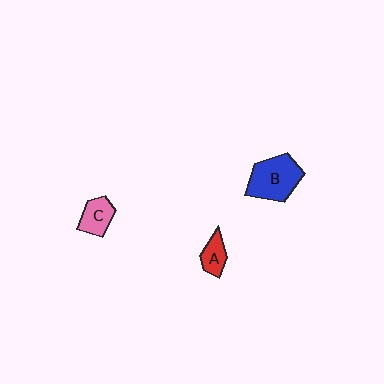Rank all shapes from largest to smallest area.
From largest to smallest: B (blue), C (pink), A (red).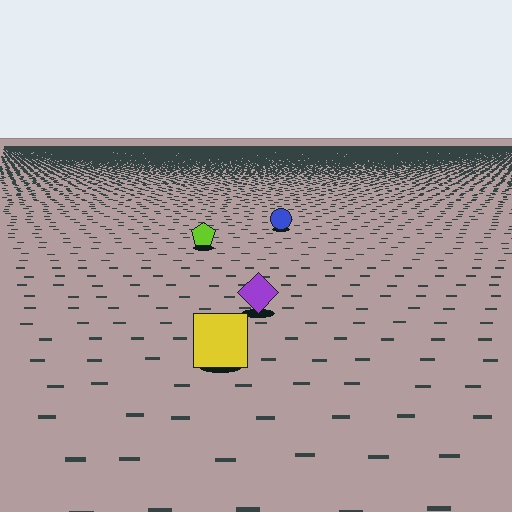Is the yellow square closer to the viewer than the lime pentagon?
Yes. The yellow square is closer — you can tell from the texture gradient: the ground texture is coarser near it.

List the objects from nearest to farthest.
From nearest to farthest: the yellow square, the purple diamond, the lime pentagon, the blue circle.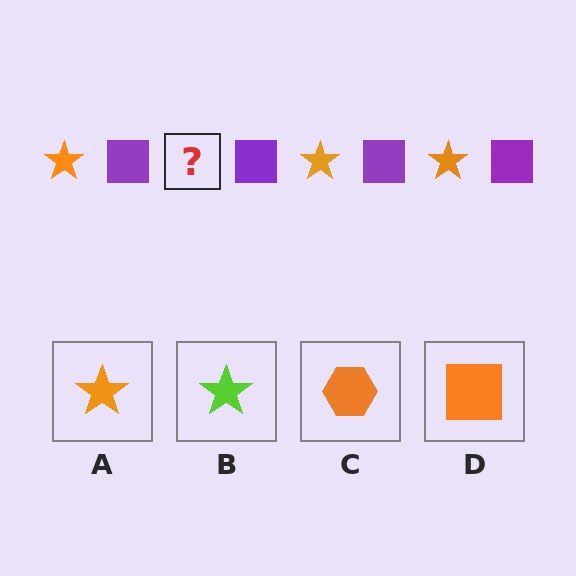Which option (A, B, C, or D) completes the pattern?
A.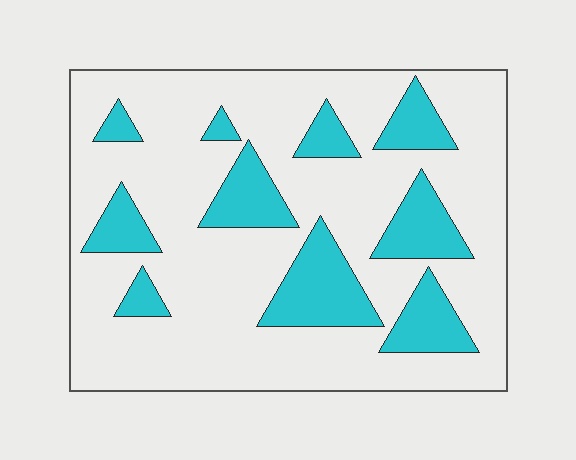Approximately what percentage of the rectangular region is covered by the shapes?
Approximately 25%.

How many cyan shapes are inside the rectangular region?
10.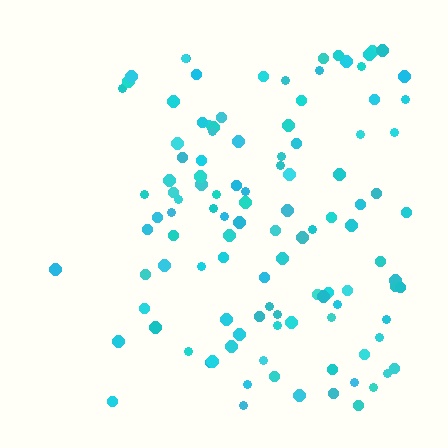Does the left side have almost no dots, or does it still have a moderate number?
Still a moderate number, just noticeably fewer than the right.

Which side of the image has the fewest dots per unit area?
The left.